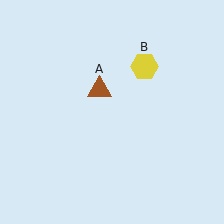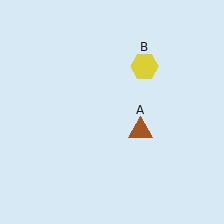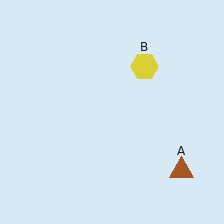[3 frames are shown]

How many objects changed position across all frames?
1 object changed position: brown triangle (object A).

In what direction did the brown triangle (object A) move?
The brown triangle (object A) moved down and to the right.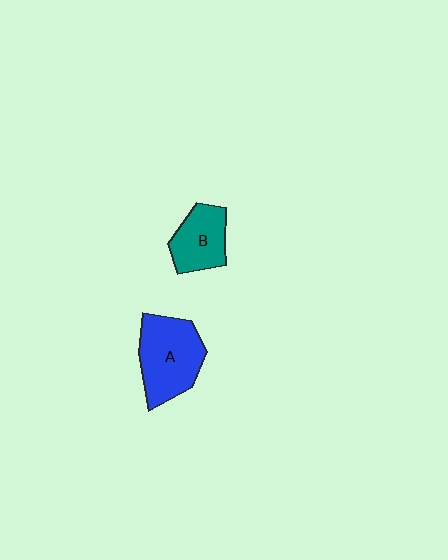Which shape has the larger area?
Shape A (blue).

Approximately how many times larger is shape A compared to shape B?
Approximately 1.5 times.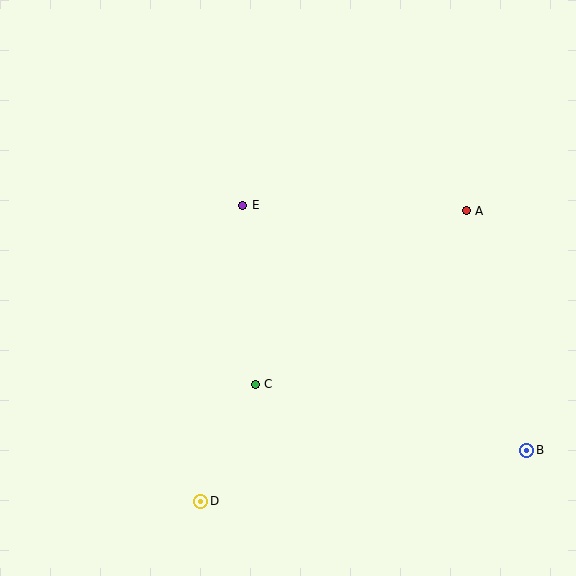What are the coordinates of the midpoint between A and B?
The midpoint between A and B is at (496, 330).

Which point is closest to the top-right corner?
Point A is closest to the top-right corner.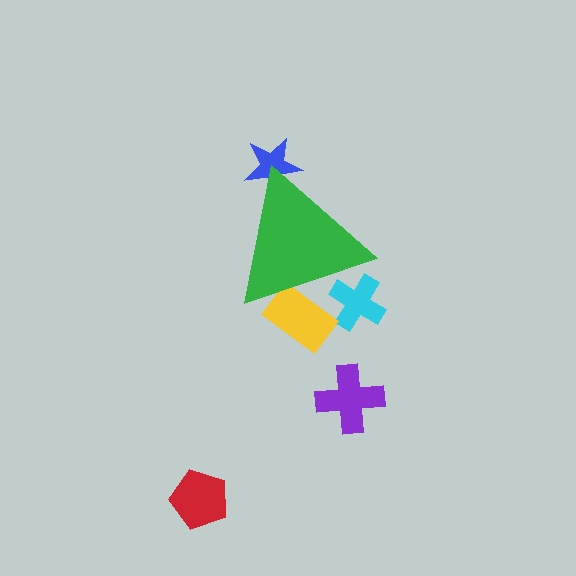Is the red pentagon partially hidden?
No, the red pentagon is fully visible.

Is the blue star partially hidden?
Yes, the blue star is partially hidden behind the green triangle.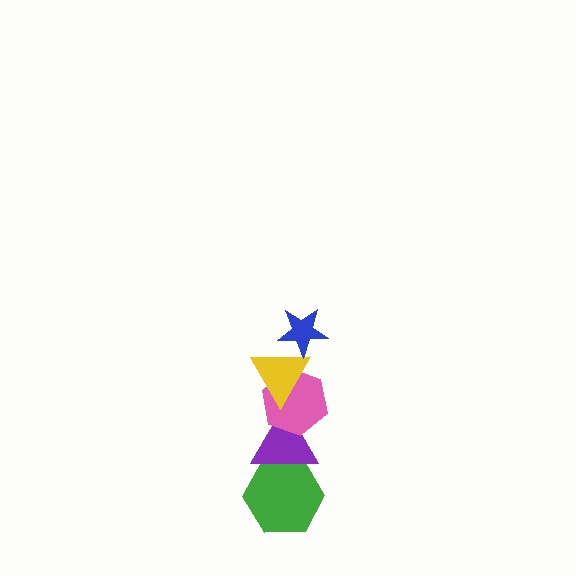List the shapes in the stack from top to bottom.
From top to bottom: the blue star, the yellow triangle, the pink hexagon, the purple triangle, the green hexagon.